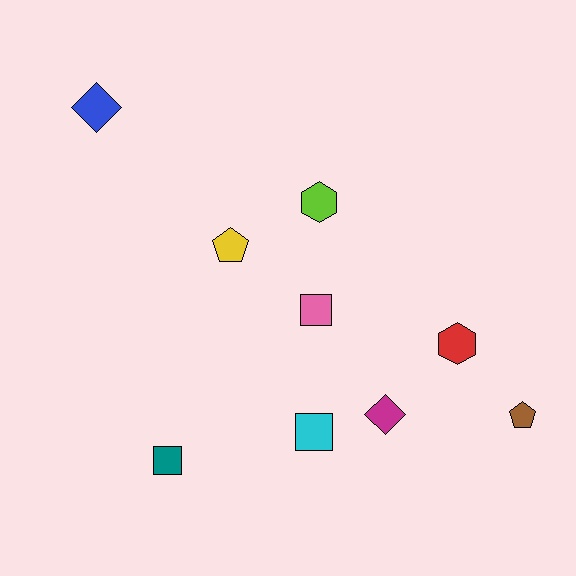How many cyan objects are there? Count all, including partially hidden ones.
There is 1 cyan object.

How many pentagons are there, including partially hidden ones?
There are 2 pentagons.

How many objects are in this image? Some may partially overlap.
There are 9 objects.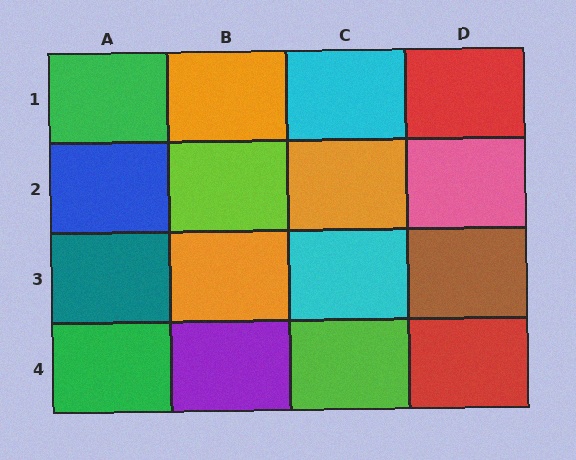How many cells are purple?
1 cell is purple.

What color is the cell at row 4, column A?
Green.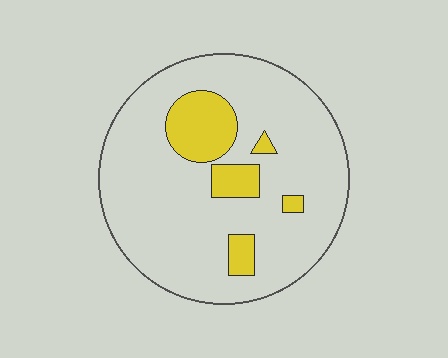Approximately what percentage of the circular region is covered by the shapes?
Approximately 15%.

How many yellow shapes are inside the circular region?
5.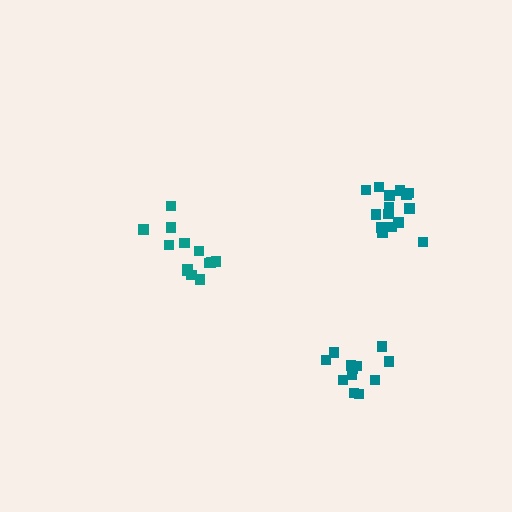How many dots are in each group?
Group 1: 13 dots, Group 2: 15 dots, Group 3: 12 dots (40 total).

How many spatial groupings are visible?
There are 3 spatial groupings.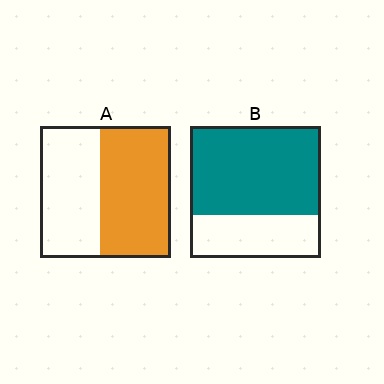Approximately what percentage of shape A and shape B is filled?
A is approximately 55% and B is approximately 65%.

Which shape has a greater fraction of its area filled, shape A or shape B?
Shape B.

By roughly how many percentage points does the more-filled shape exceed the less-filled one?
By roughly 15 percentage points (B over A).